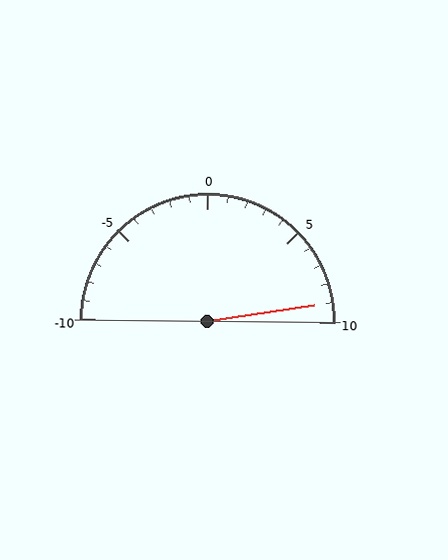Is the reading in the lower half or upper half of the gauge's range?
The reading is in the upper half of the range (-10 to 10).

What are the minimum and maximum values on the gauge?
The gauge ranges from -10 to 10.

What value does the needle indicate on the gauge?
The needle indicates approximately 9.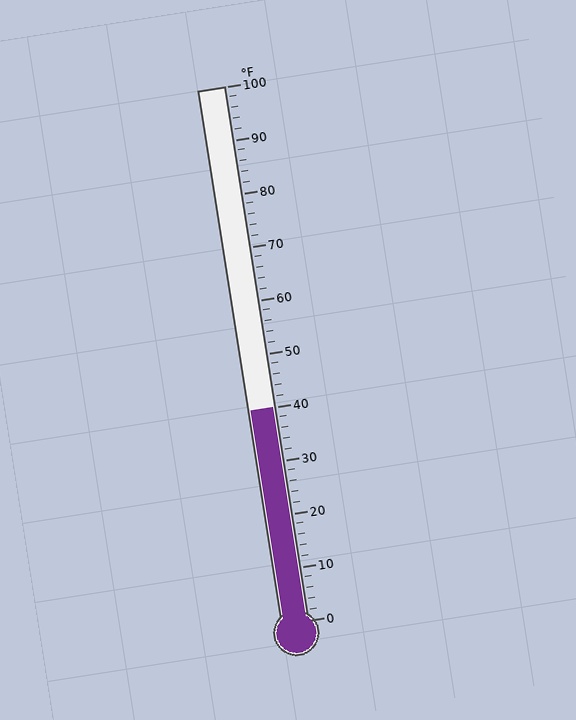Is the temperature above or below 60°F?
The temperature is below 60°F.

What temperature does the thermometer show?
The thermometer shows approximately 40°F.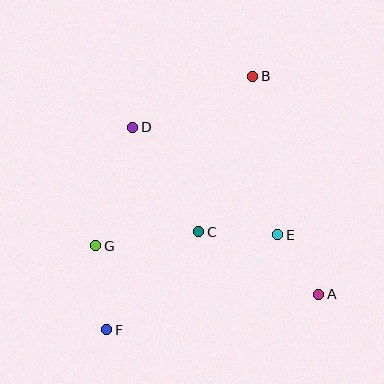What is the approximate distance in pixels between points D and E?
The distance between D and E is approximately 180 pixels.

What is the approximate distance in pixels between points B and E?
The distance between B and E is approximately 161 pixels.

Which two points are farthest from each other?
Points B and F are farthest from each other.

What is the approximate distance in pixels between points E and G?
The distance between E and G is approximately 182 pixels.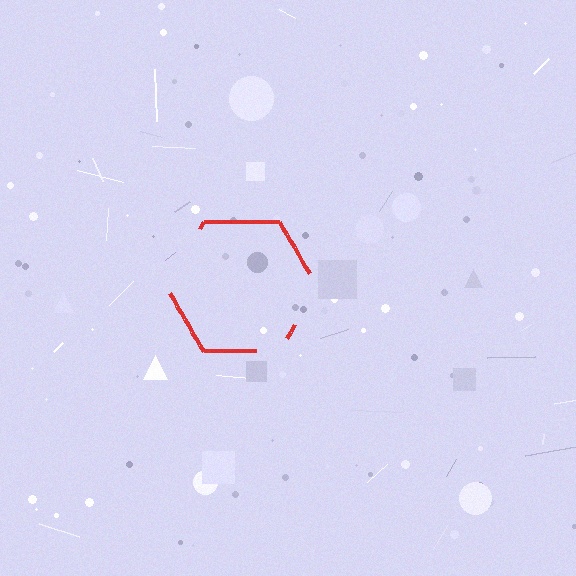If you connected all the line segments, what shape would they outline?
They would outline a hexagon.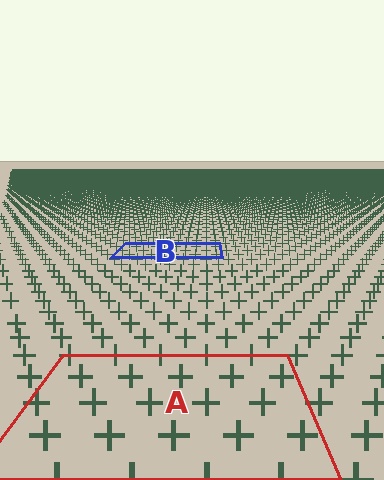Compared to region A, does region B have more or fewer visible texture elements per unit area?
Region B has more texture elements per unit area — they are packed more densely because it is farther away.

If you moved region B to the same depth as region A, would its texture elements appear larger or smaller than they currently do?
They would appear larger. At a closer depth, the same texture elements are projected at a bigger on-screen size.